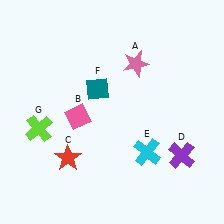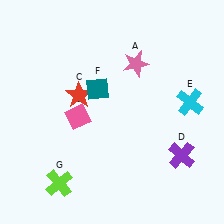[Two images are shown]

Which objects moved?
The objects that moved are: the red star (C), the cyan cross (E), the lime cross (G).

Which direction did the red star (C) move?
The red star (C) moved up.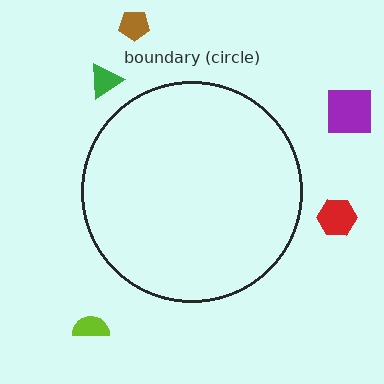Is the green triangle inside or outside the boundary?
Outside.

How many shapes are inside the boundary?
0 inside, 5 outside.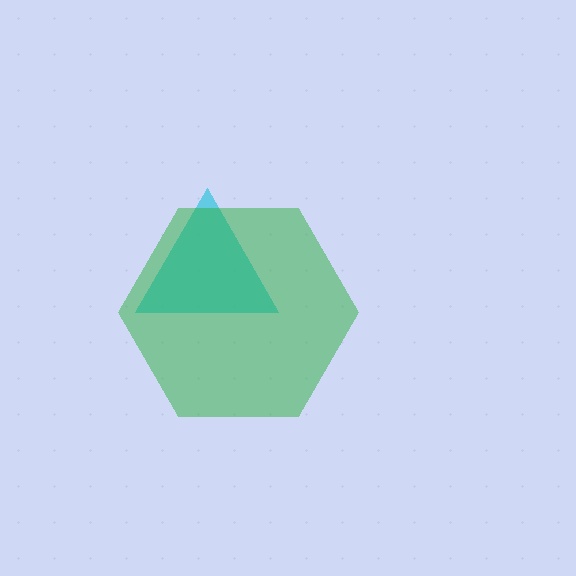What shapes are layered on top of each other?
The layered shapes are: a cyan triangle, a green hexagon.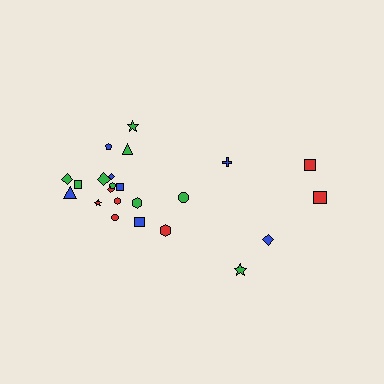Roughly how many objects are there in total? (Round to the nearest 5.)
Roughly 25 objects in total.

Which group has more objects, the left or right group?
The left group.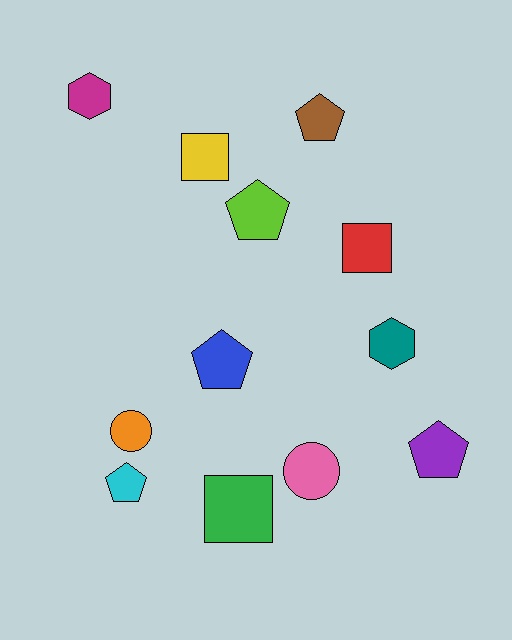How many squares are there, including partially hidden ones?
There are 3 squares.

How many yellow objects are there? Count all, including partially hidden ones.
There is 1 yellow object.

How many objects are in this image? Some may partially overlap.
There are 12 objects.